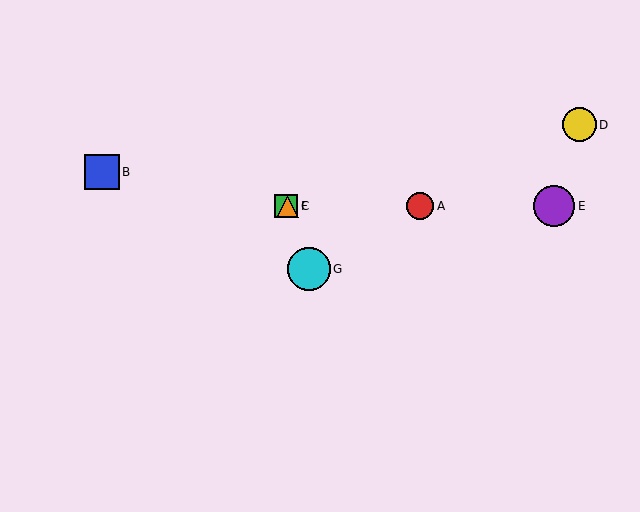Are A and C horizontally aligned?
Yes, both are at y≈206.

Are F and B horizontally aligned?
No, F is at y≈206 and B is at y≈172.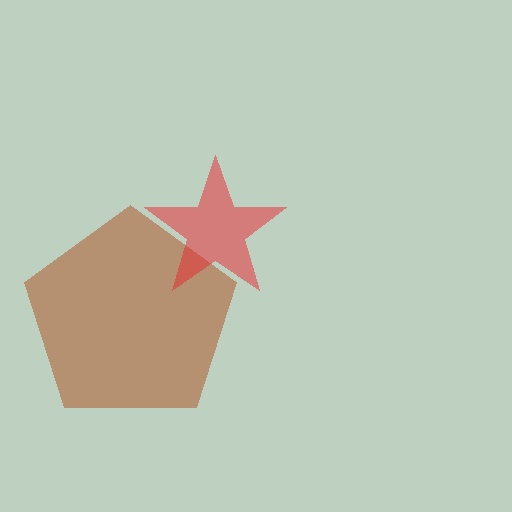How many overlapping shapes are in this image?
There are 2 overlapping shapes in the image.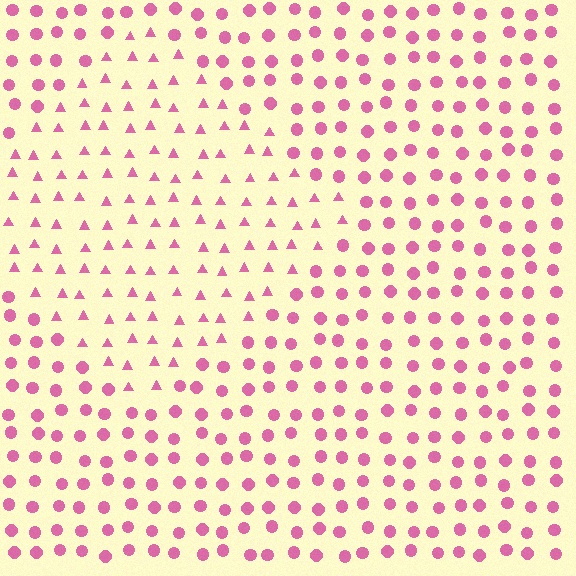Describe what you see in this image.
The image is filled with small pink elements arranged in a uniform grid. A diamond-shaped region contains triangles, while the surrounding area contains circles. The boundary is defined purely by the change in element shape.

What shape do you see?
I see a diamond.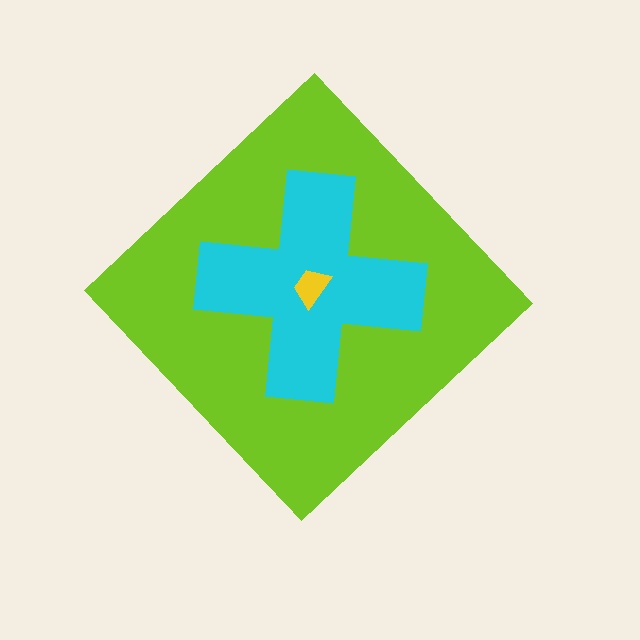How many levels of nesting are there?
3.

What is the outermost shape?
The lime diamond.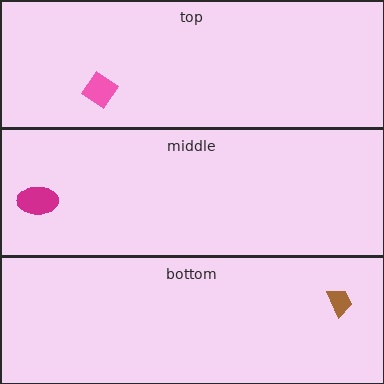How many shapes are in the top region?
1.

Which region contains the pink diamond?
The top region.